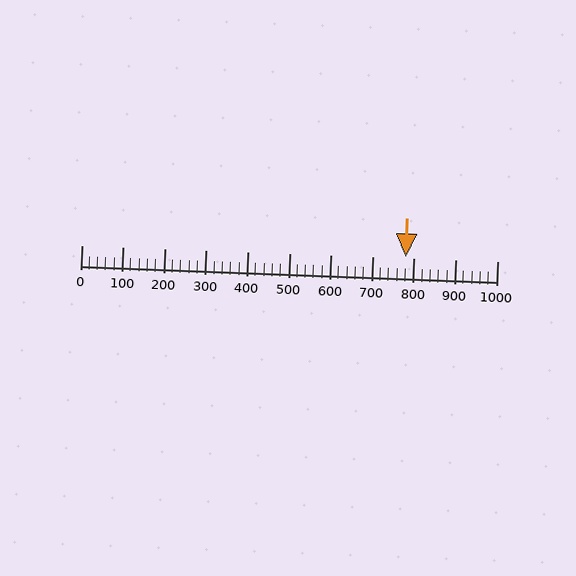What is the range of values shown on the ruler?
The ruler shows values from 0 to 1000.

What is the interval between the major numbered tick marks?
The major tick marks are spaced 100 units apart.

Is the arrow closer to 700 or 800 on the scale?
The arrow is closer to 800.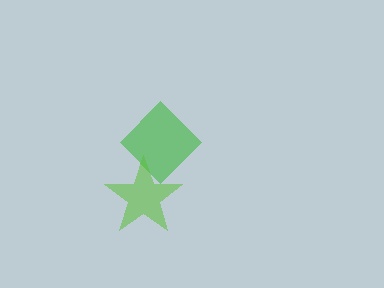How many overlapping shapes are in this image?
There are 2 overlapping shapes in the image.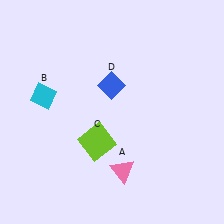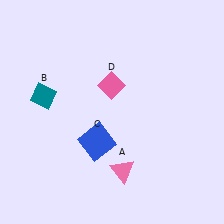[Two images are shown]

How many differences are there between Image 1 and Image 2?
There are 3 differences between the two images.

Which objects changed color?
B changed from cyan to teal. C changed from lime to blue. D changed from blue to pink.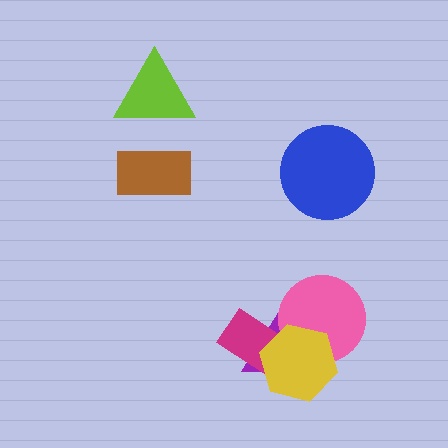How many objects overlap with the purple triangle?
3 objects overlap with the purple triangle.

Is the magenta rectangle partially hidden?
Yes, it is partially covered by another shape.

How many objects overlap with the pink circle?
2 objects overlap with the pink circle.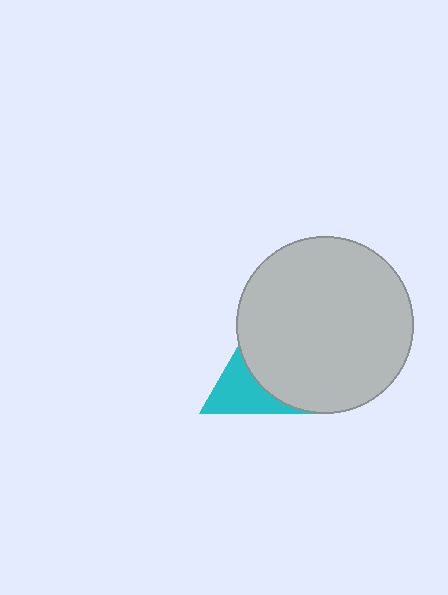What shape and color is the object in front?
The object in front is a light gray circle.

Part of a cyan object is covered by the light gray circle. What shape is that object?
It is a triangle.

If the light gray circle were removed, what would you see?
You would see the complete cyan triangle.